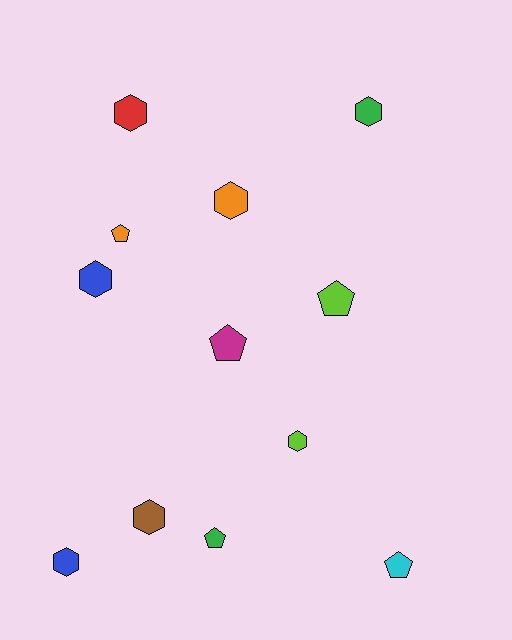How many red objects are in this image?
There is 1 red object.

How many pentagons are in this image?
There are 5 pentagons.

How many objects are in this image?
There are 12 objects.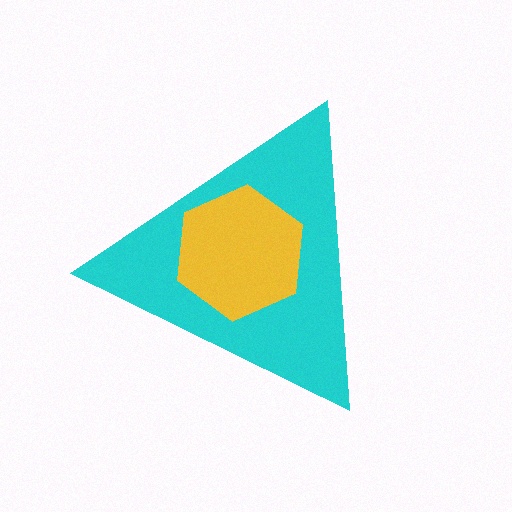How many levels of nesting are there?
2.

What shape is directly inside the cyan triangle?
The yellow hexagon.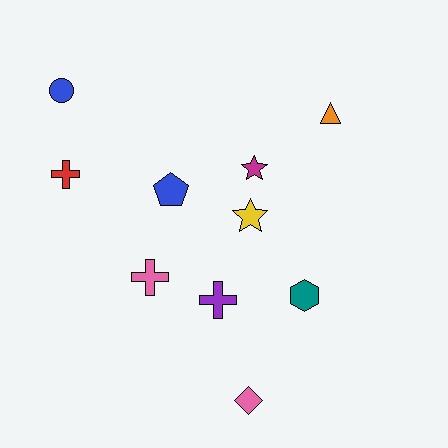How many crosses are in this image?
There are 3 crosses.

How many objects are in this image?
There are 10 objects.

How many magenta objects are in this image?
There is 1 magenta object.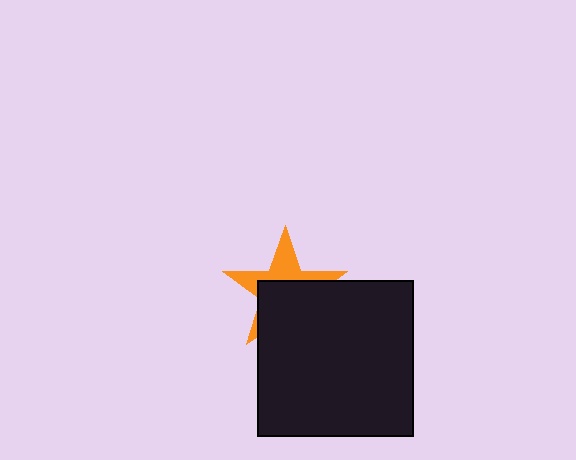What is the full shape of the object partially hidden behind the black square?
The partially hidden object is an orange star.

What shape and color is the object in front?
The object in front is a black square.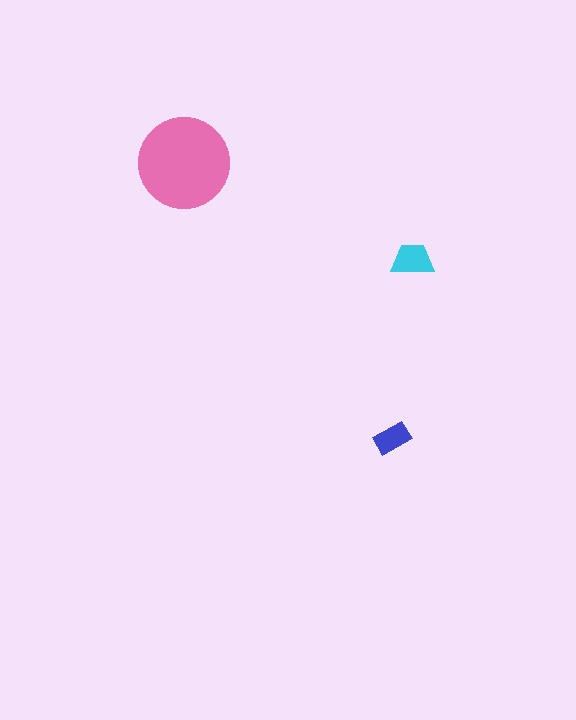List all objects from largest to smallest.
The pink circle, the cyan trapezoid, the blue rectangle.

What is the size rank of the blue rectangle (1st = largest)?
3rd.